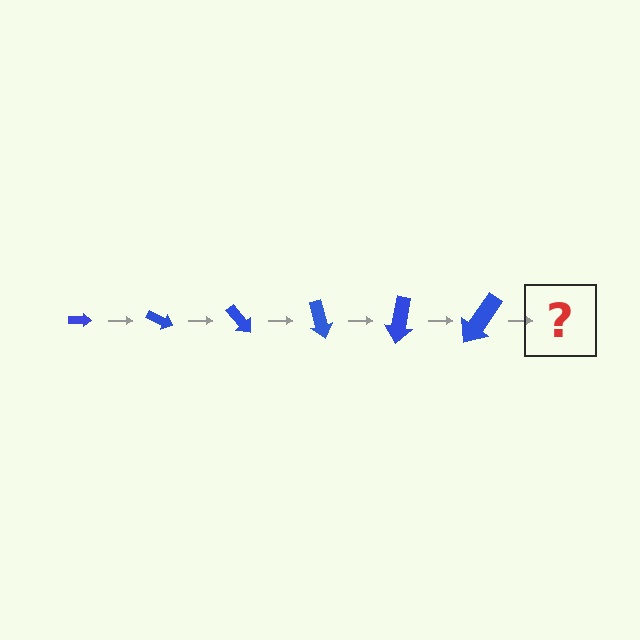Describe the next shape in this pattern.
It should be an arrow, larger than the previous one and rotated 150 degrees from the start.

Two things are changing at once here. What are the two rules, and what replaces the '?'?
The two rules are that the arrow grows larger each step and it rotates 25 degrees each step. The '?' should be an arrow, larger than the previous one and rotated 150 degrees from the start.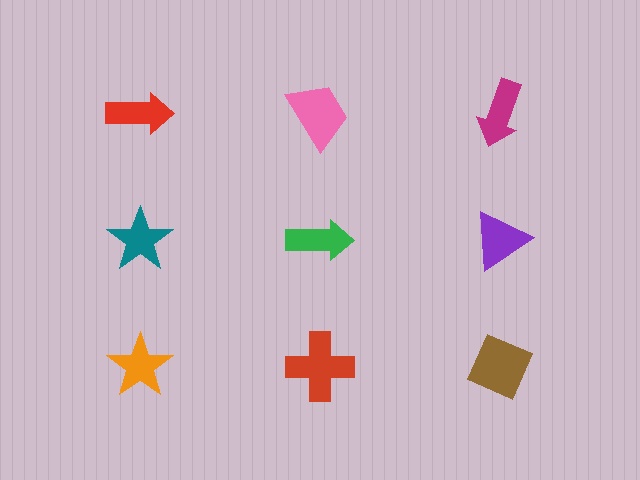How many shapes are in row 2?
3 shapes.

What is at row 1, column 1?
A red arrow.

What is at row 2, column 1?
A teal star.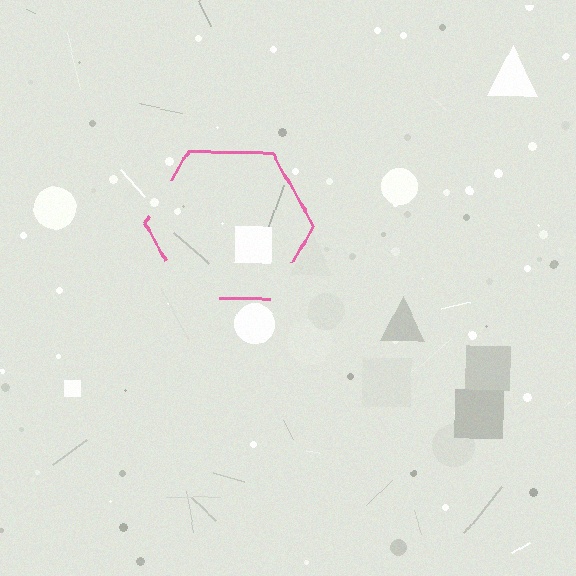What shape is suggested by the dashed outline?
The dashed outline suggests a hexagon.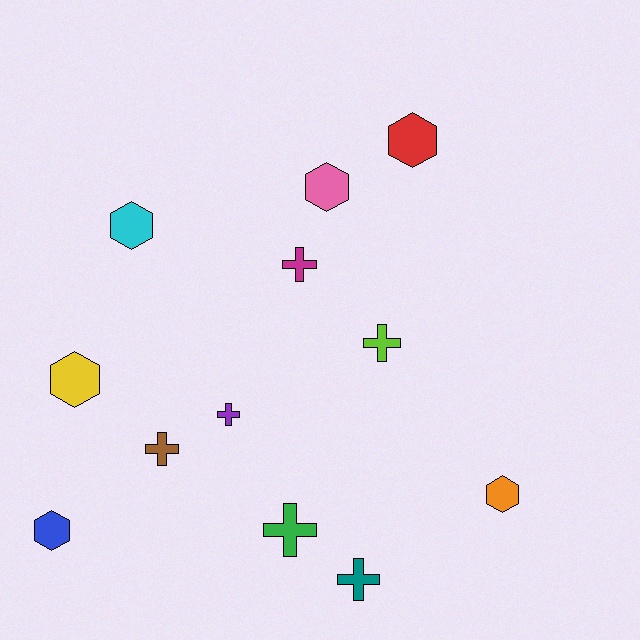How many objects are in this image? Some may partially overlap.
There are 12 objects.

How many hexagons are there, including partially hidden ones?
There are 6 hexagons.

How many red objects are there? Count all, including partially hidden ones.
There is 1 red object.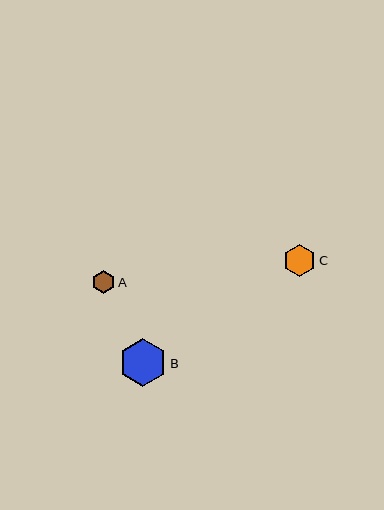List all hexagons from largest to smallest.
From largest to smallest: B, C, A.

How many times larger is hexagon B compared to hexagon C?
Hexagon B is approximately 1.5 times the size of hexagon C.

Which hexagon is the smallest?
Hexagon A is the smallest with a size of approximately 23 pixels.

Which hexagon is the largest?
Hexagon B is the largest with a size of approximately 47 pixels.